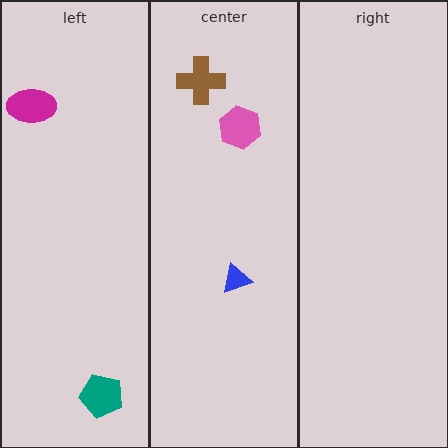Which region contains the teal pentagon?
The left region.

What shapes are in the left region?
The teal pentagon, the magenta ellipse.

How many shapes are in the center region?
3.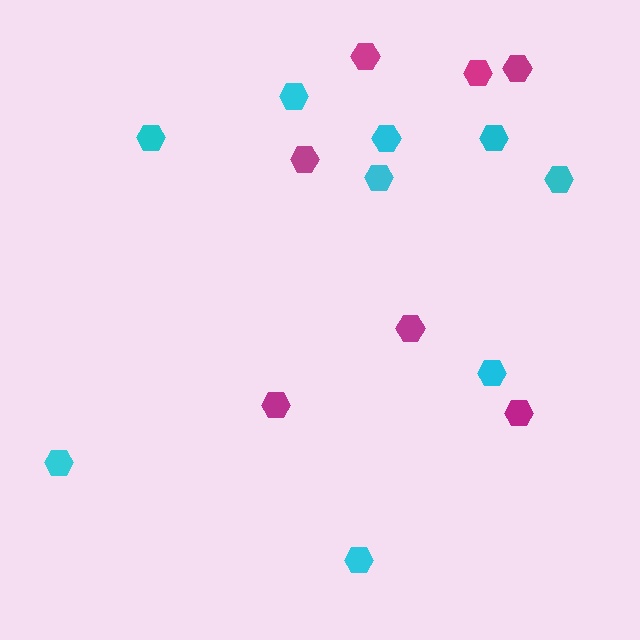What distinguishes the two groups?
There are 2 groups: one group of cyan hexagons (9) and one group of magenta hexagons (7).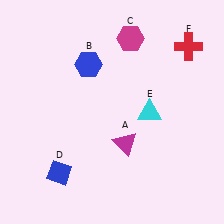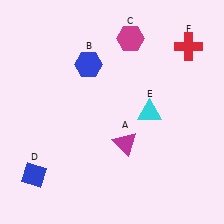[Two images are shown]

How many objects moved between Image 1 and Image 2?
1 object moved between the two images.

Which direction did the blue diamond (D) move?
The blue diamond (D) moved left.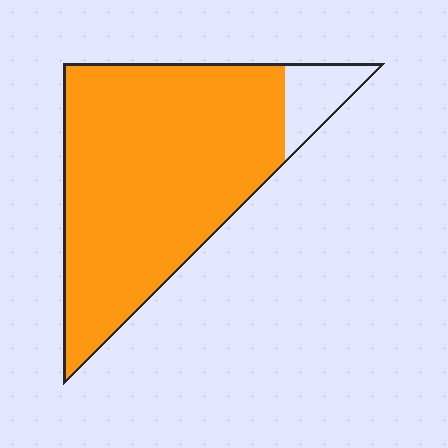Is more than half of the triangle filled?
Yes.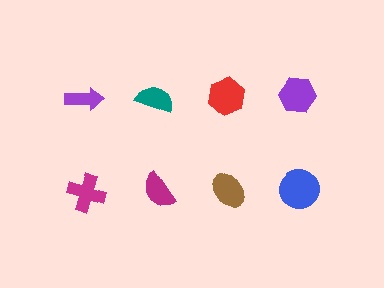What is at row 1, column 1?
A purple arrow.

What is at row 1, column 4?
A purple hexagon.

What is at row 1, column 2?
A teal semicircle.